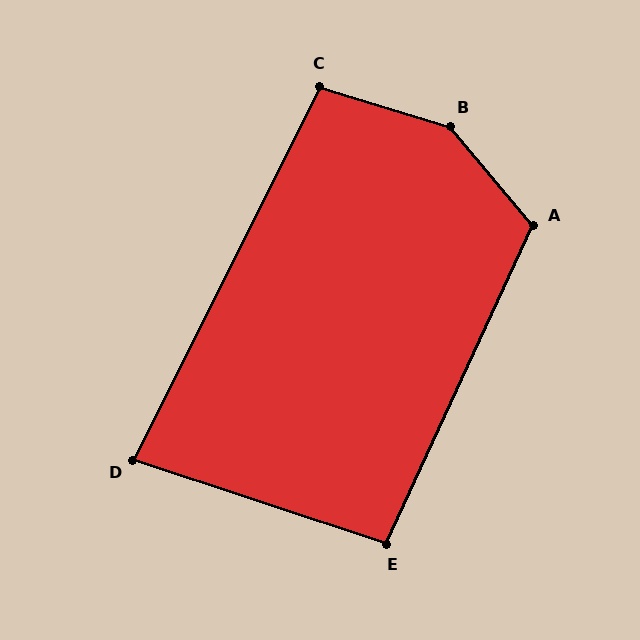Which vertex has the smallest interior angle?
D, at approximately 82 degrees.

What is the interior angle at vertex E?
Approximately 96 degrees (obtuse).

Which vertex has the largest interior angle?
B, at approximately 147 degrees.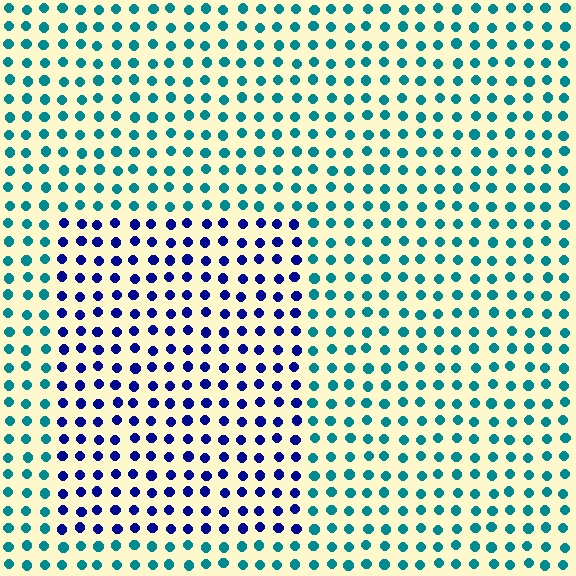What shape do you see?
I see a rectangle.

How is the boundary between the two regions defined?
The boundary is defined purely by a slight shift in hue (about 54 degrees). Spacing, size, and orientation are identical on both sides.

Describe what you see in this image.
The image is filled with small teal elements in a uniform arrangement. A rectangle-shaped region is visible where the elements are tinted to a slightly different hue, forming a subtle color boundary.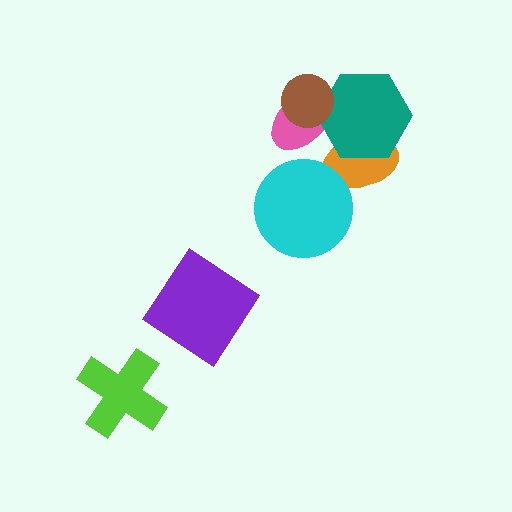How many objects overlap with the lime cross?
0 objects overlap with the lime cross.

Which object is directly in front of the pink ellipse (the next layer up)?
The teal hexagon is directly in front of the pink ellipse.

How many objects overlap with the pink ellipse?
2 objects overlap with the pink ellipse.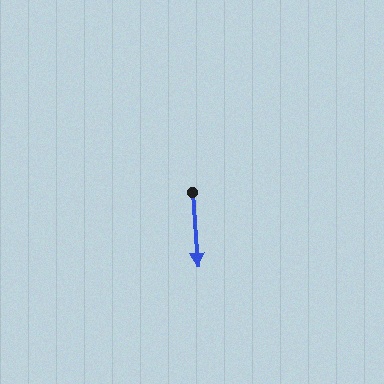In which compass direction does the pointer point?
South.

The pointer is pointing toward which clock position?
Roughly 6 o'clock.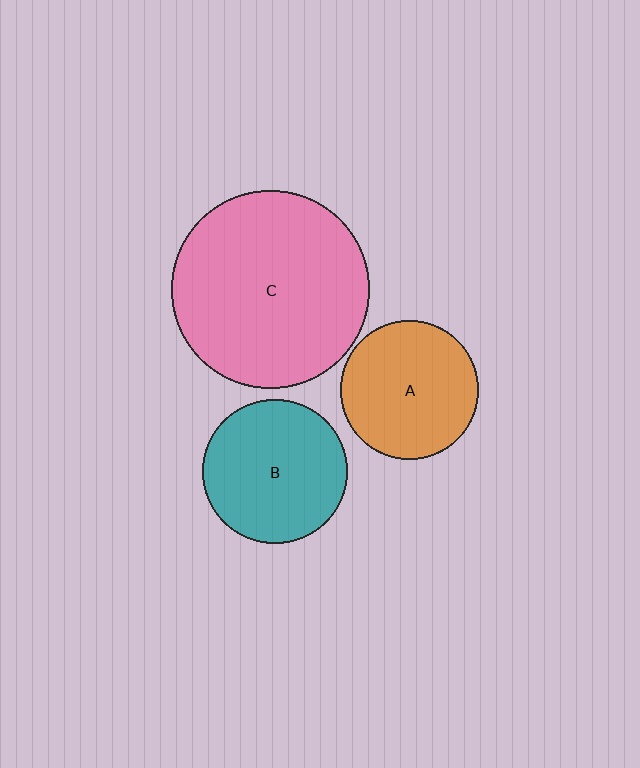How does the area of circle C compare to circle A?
Approximately 2.1 times.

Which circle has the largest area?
Circle C (pink).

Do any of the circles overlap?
No, none of the circles overlap.